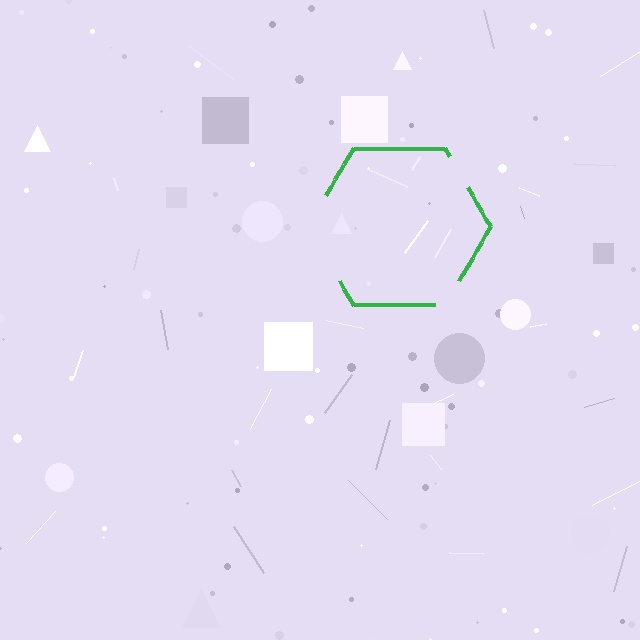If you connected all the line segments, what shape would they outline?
They would outline a hexagon.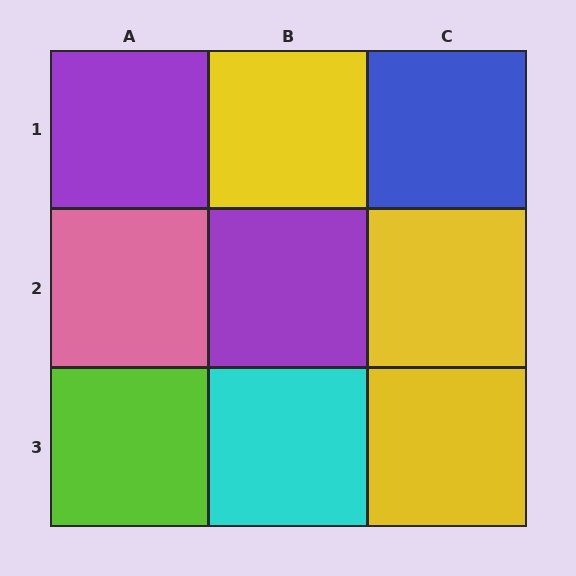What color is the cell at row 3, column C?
Yellow.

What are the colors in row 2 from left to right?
Pink, purple, yellow.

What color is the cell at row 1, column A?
Purple.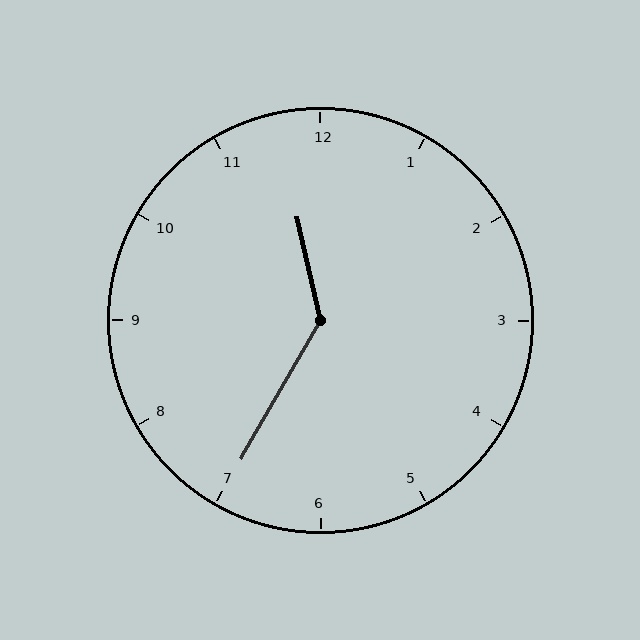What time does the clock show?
11:35.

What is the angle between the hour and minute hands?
Approximately 138 degrees.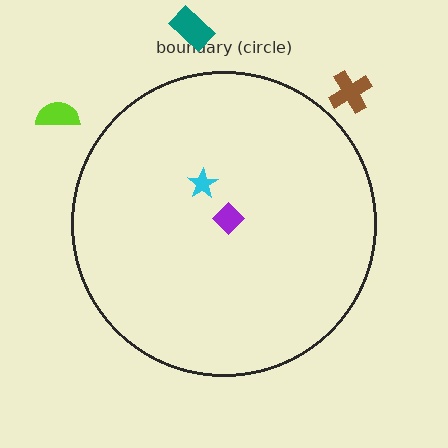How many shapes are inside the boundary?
2 inside, 3 outside.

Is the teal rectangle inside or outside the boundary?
Outside.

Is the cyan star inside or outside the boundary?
Inside.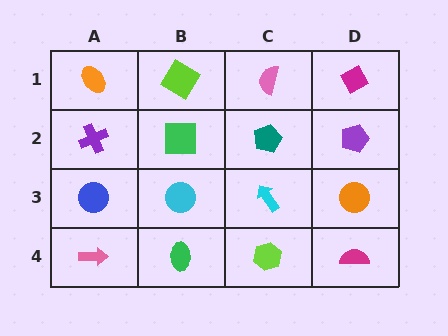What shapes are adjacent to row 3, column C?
A teal pentagon (row 2, column C), a lime hexagon (row 4, column C), a cyan circle (row 3, column B), an orange circle (row 3, column D).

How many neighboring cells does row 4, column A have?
2.